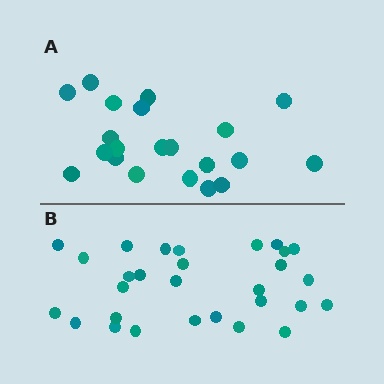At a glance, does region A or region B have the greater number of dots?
Region B (the bottom region) has more dots.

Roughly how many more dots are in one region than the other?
Region B has roughly 8 or so more dots than region A.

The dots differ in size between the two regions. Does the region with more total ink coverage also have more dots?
No. Region A has more total ink coverage because its dots are larger, but region B actually contains more individual dots. Total area can be misleading — the number of items is what matters here.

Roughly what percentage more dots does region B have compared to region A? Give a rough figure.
About 40% more.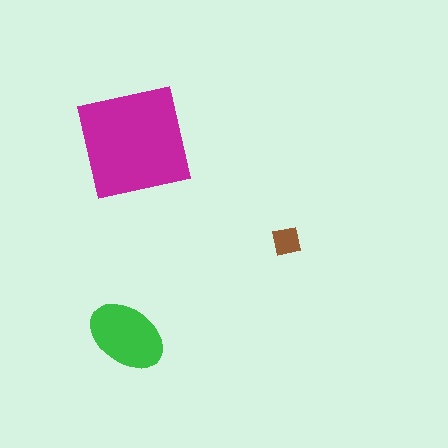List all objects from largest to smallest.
The magenta square, the green ellipse, the brown square.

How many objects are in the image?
There are 3 objects in the image.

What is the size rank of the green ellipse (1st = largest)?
2nd.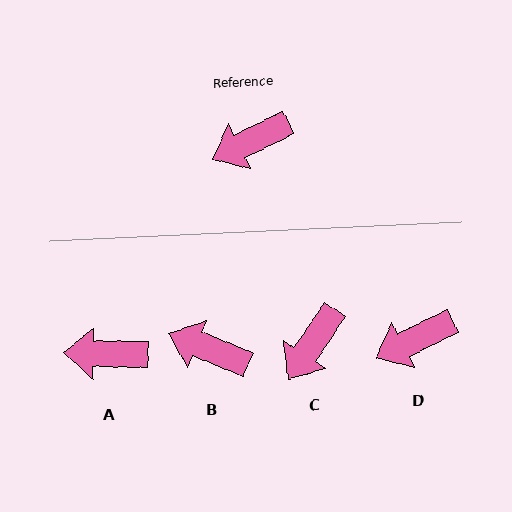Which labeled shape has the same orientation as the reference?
D.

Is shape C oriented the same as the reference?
No, it is off by about 30 degrees.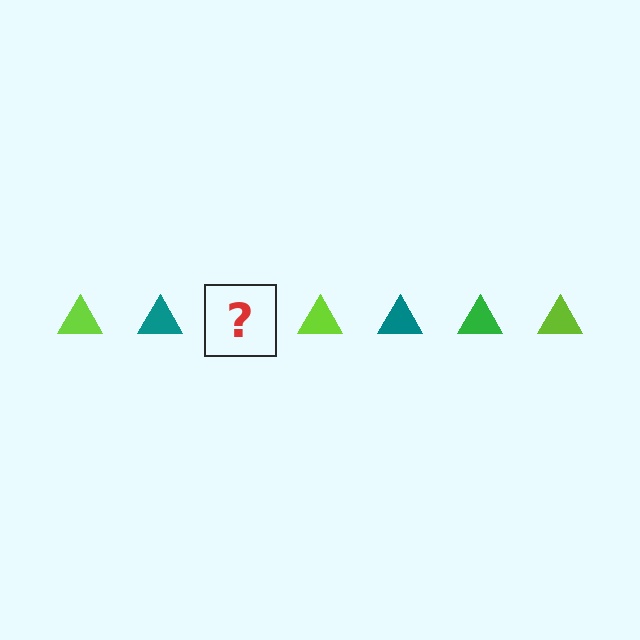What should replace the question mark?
The question mark should be replaced with a green triangle.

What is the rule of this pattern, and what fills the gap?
The rule is that the pattern cycles through lime, teal, green triangles. The gap should be filled with a green triangle.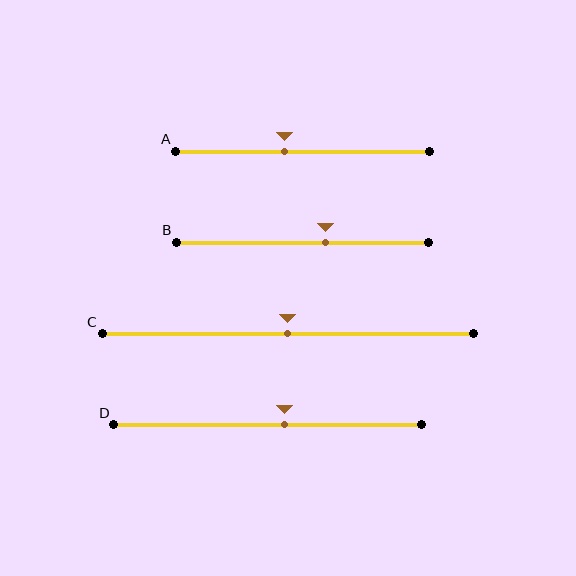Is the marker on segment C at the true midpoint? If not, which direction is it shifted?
Yes, the marker on segment C is at the true midpoint.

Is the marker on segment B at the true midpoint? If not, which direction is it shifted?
No, the marker on segment B is shifted to the right by about 9% of the segment length.